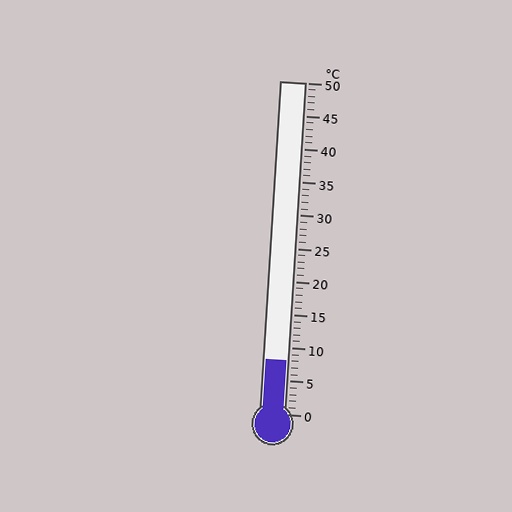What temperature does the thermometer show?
The thermometer shows approximately 8°C.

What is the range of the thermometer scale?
The thermometer scale ranges from 0°C to 50°C.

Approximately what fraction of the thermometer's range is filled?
The thermometer is filled to approximately 15% of its range.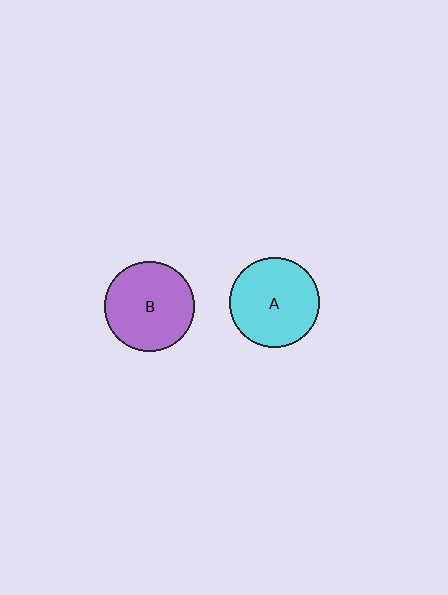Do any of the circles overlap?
No, none of the circles overlap.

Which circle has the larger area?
Circle A (cyan).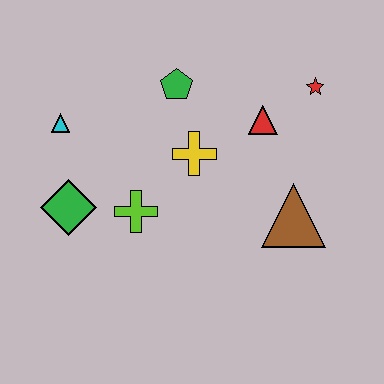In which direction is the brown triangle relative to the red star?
The brown triangle is below the red star.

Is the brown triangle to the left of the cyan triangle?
No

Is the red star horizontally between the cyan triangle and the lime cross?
No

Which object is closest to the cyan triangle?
The green diamond is closest to the cyan triangle.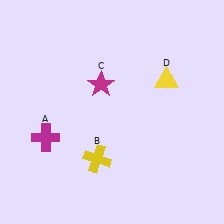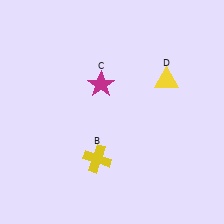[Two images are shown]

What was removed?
The magenta cross (A) was removed in Image 2.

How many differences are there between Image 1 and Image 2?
There is 1 difference between the two images.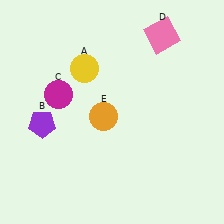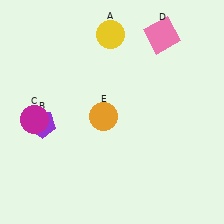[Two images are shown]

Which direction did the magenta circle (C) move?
The magenta circle (C) moved down.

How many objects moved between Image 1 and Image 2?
2 objects moved between the two images.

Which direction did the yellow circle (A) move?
The yellow circle (A) moved up.